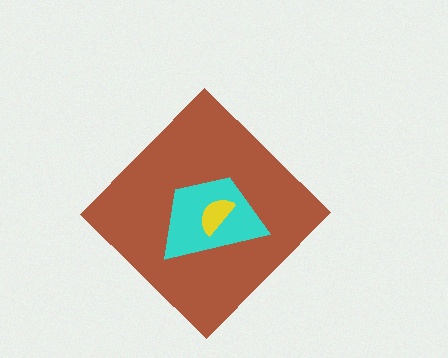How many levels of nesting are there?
3.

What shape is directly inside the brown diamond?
The cyan trapezoid.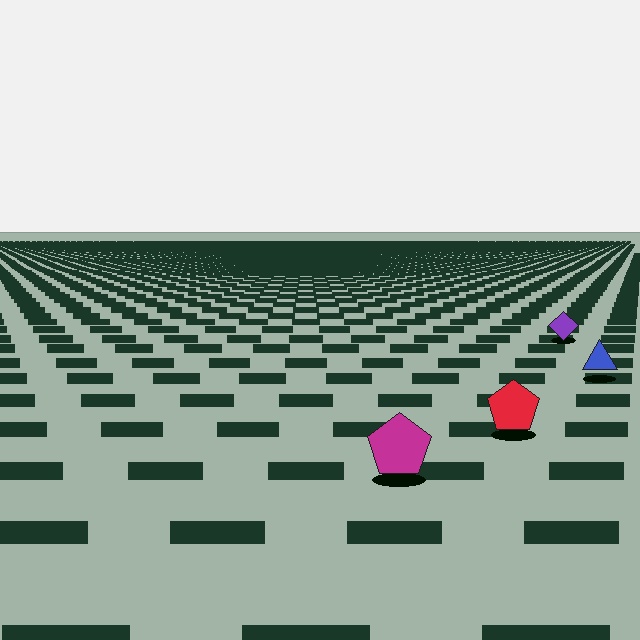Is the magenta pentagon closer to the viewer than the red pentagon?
Yes. The magenta pentagon is closer — you can tell from the texture gradient: the ground texture is coarser near it.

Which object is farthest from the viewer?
The purple diamond is farthest from the viewer. It appears smaller and the ground texture around it is denser.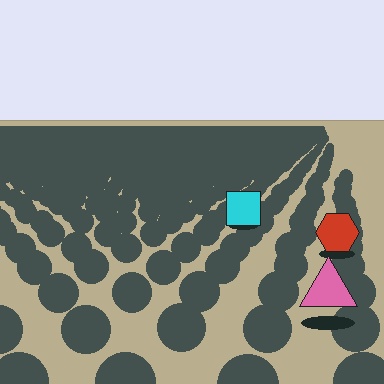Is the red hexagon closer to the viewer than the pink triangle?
No. The pink triangle is closer — you can tell from the texture gradient: the ground texture is coarser near it.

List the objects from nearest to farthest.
From nearest to farthest: the pink triangle, the red hexagon, the cyan square.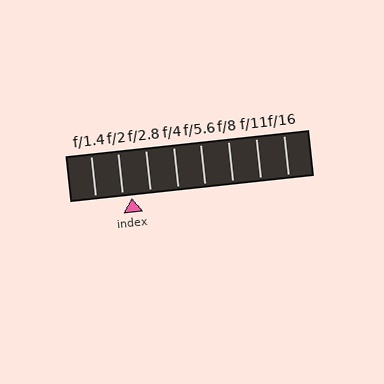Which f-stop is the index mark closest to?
The index mark is closest to f/2.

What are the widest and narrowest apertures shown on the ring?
The widest aperture shown is f/1.4 and the narrowest is f/16.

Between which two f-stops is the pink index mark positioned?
The index mark is between f/2 and f/2.8.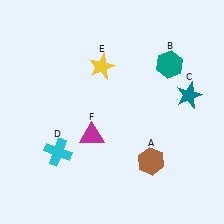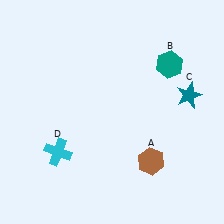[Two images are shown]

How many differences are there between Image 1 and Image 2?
There are 2 differences between the two images.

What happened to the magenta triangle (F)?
The magenta triangle (F) was removed in Image 2. It was in the bottom-left area of Image 1.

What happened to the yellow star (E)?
The yellow star (E) was removed in Image 2. It was in the top-left area of Image 1.